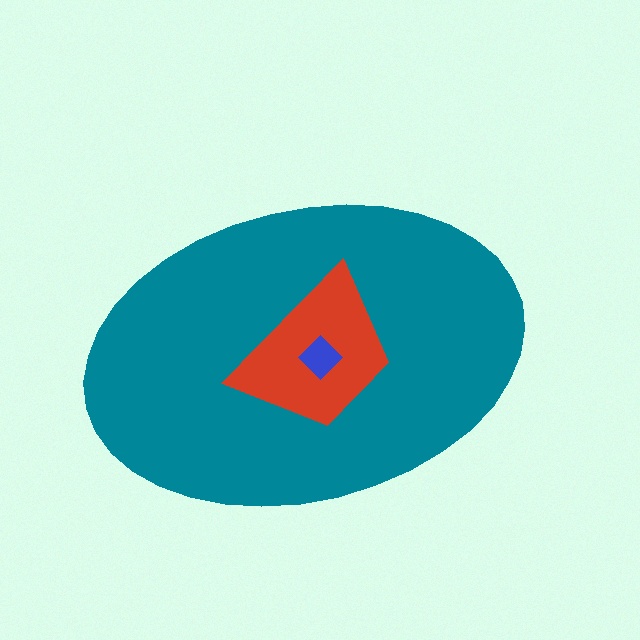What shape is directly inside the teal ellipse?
The red trapezoid.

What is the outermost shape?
The teal ellipse.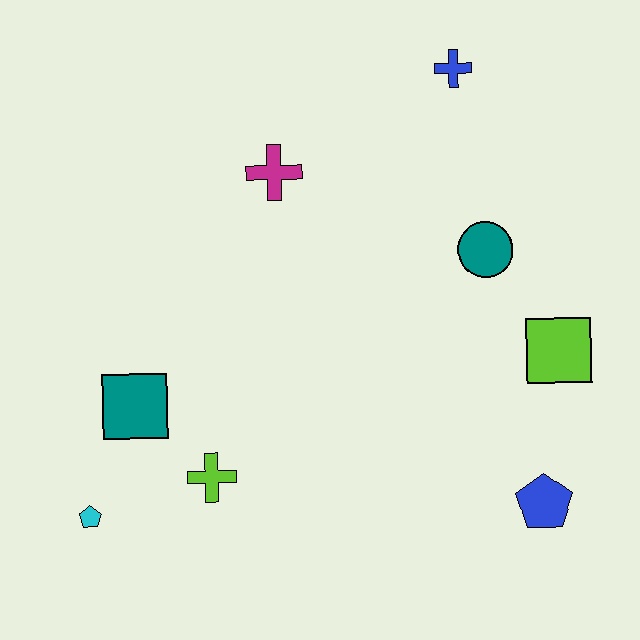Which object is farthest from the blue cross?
The cyan pentagon is farthest from the blue cross.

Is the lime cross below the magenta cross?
Yes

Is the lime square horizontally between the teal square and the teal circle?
No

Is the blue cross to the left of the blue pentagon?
Yes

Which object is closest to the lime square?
The teal circle is closest to the lime square.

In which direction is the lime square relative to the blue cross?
The lime square is below the blue cross.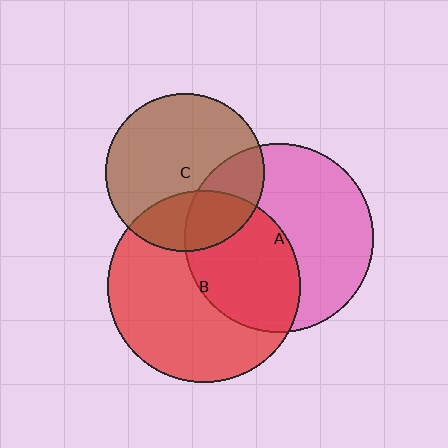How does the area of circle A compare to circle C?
Approximately 1.4 times.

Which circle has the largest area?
Circle B (red).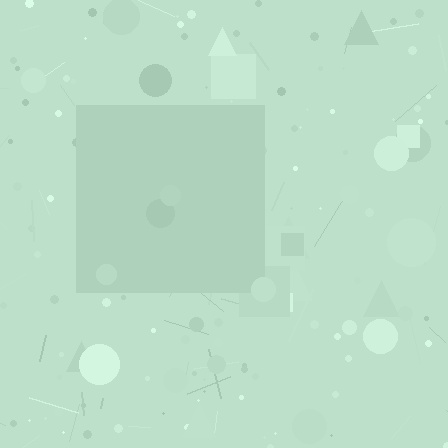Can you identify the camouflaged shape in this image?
The camouflaged shape is a square.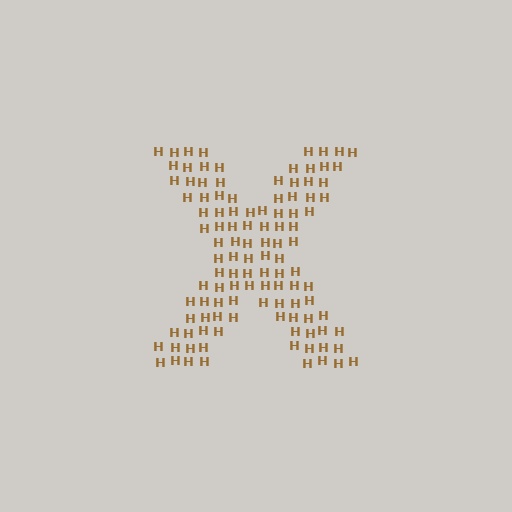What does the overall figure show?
The overall figure shows the letter X.